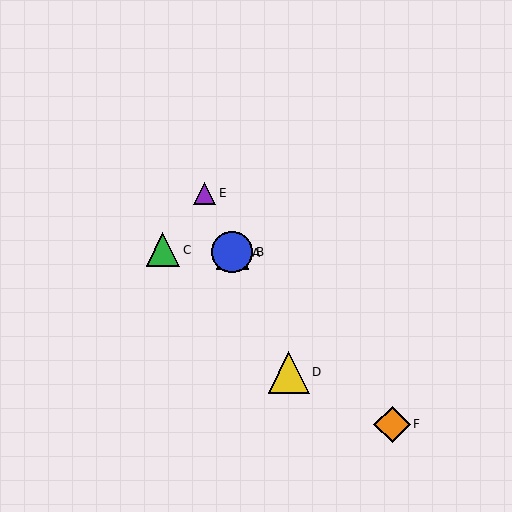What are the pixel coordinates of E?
Object E is at (204, 193).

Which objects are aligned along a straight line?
Objects A, B, D, E are aligned along a straight line.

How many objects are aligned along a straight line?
4 objects (A, B, D, E) are aligned along a straight line.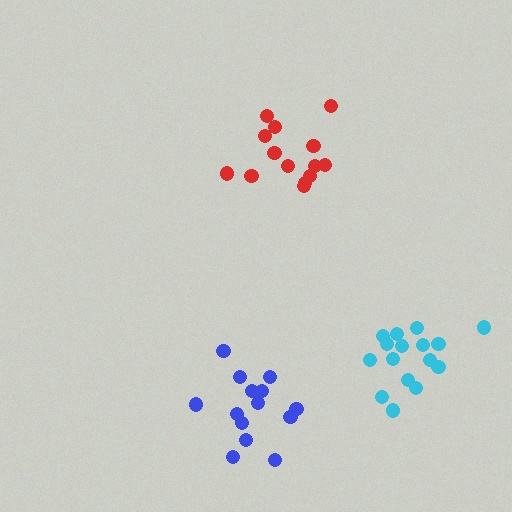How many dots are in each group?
Group 1: 14 dots, Group 2: 16 dots, Group 3: 14 dots (44 total).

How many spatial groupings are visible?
There are 3 spatial groupings.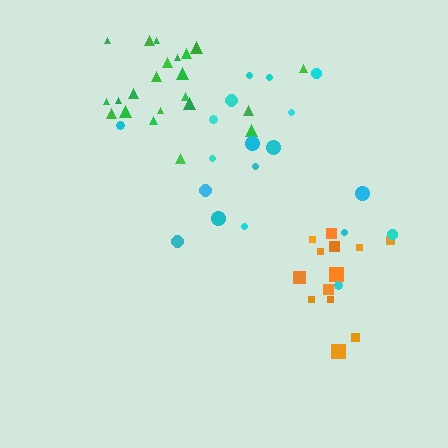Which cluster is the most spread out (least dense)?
Cyan.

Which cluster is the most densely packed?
Green.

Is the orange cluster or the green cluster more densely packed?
Green.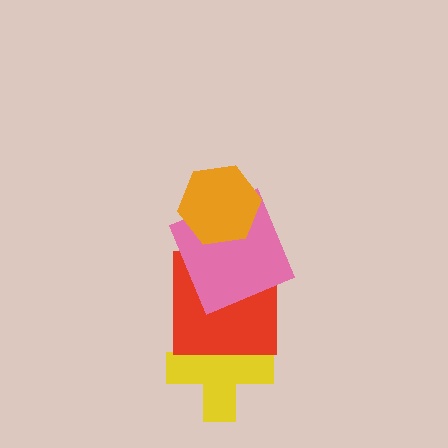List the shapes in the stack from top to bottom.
From top to bottom: the orange hexagon, the pink square, the red square, the yellow cross.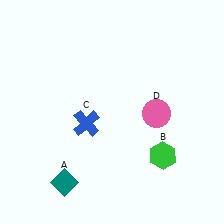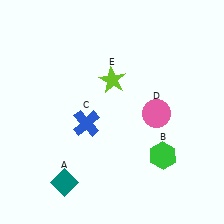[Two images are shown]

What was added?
A lime star (E) was added in Image 2.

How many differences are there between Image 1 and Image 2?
There is 1 difference between the two images.